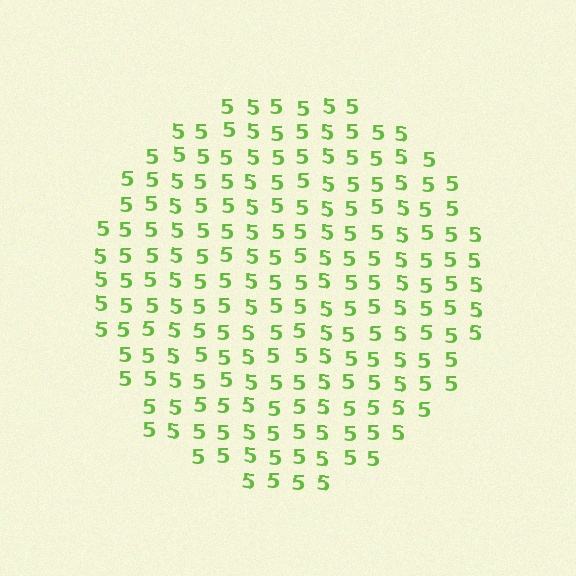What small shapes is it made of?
It is made of small digit 5's.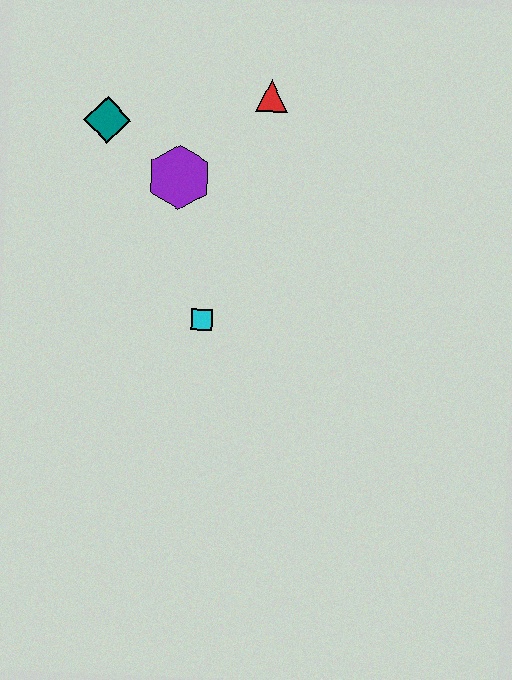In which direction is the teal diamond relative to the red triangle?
The teal diamond is to the left of the red triangle.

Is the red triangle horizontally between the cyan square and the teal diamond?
No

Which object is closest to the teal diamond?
The purple hexagon is closest to the teal diamond.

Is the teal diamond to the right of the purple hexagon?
No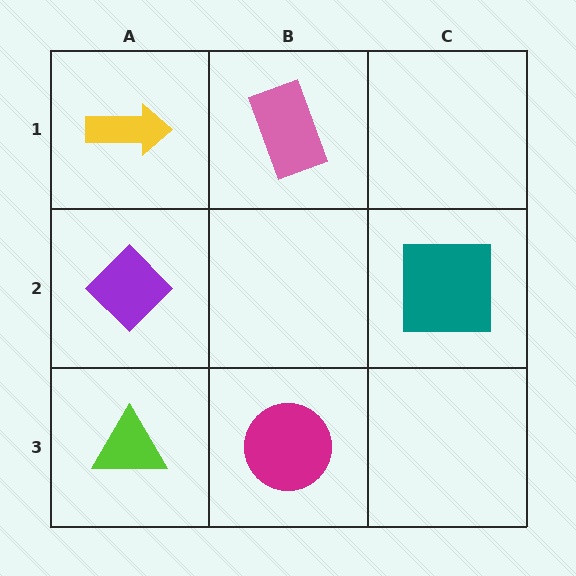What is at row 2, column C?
A teal square.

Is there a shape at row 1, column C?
No, that cell is empty.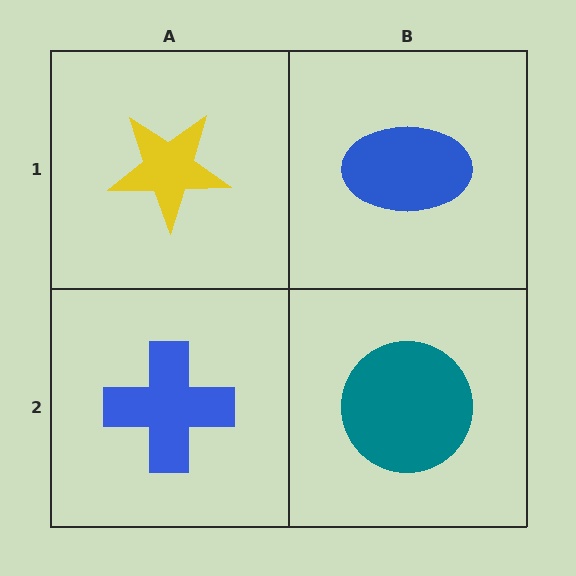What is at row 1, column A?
A yellow star.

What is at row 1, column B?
A blue ellipse.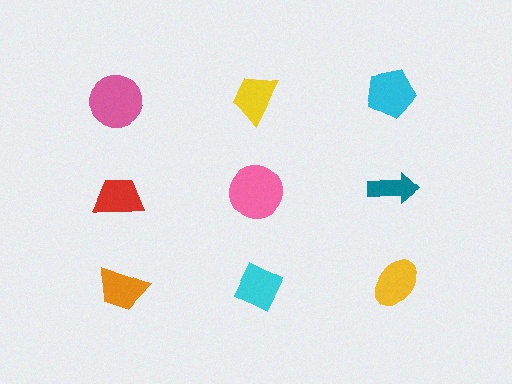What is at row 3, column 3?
A yellow ellipse.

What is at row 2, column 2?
A pink circle.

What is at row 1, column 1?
A pink circle.